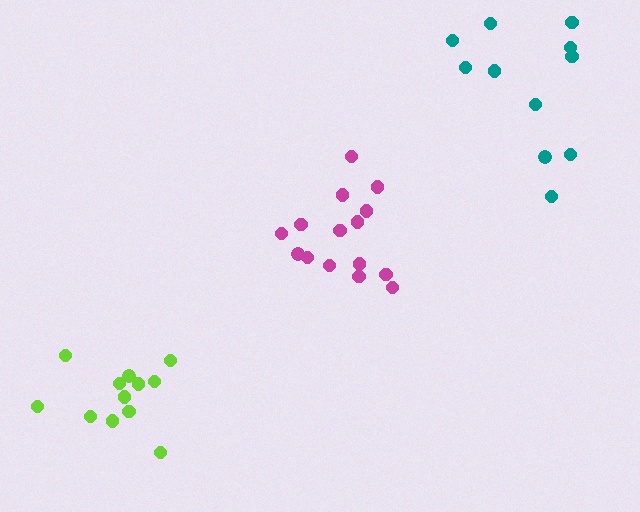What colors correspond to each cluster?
The clusters are colored: teal, magenta, lime.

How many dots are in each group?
Group 1: 11 dots, Group 2: 15 dots, Group 3: 12 dots (38 total).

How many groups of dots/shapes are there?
There are 3 groups.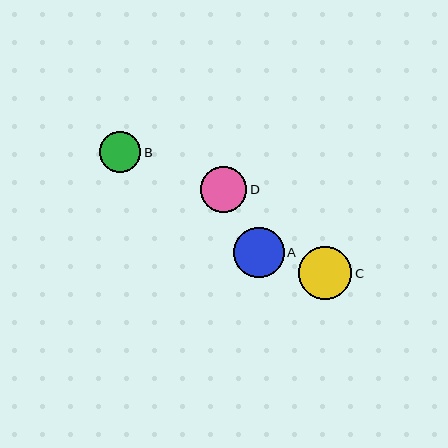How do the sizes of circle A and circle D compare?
Circle A and circle D are approximately the same size.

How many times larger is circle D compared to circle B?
Circle D is approximately 1.1 times the size of circle B.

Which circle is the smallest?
Circle B is the smallest with a size of approximately 41 pixels.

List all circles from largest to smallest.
From largest to smallest: C, A, D, B.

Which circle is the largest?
Circle C is the largest with a size of approximately 54 pixels.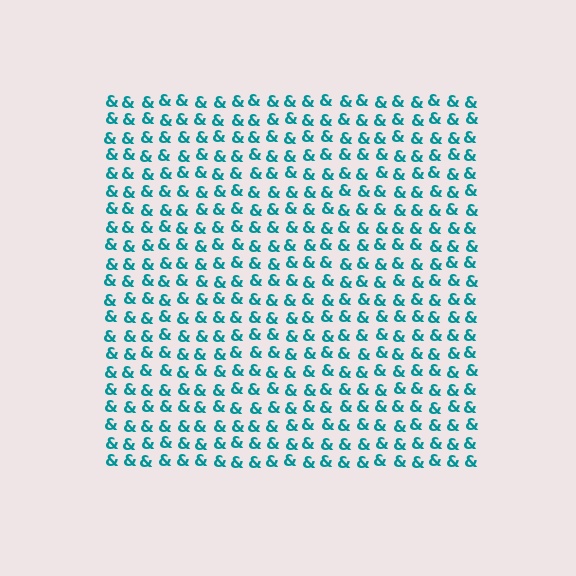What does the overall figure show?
The overall figure shows a square.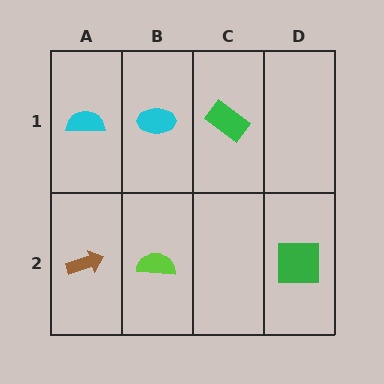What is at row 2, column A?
A brown arrow.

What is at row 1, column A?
A cyan semicircle.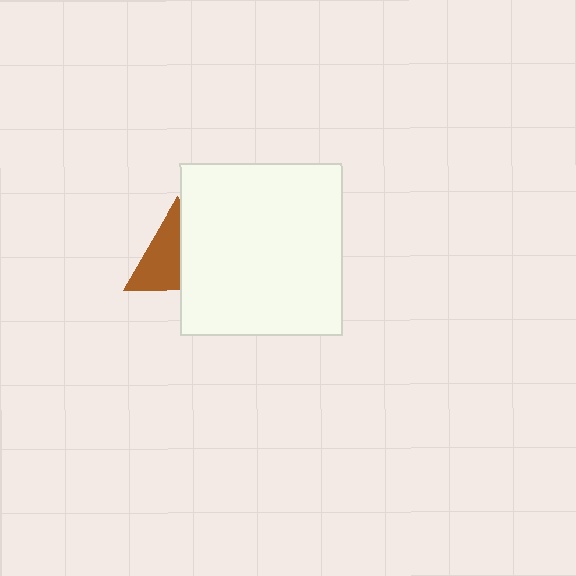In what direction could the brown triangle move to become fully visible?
The brown triangle could move left. That would shift it out from behind the white rectangle entirely.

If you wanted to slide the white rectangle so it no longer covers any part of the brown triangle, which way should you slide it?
Slide it right — that is the most direct way to separate the two shapes.